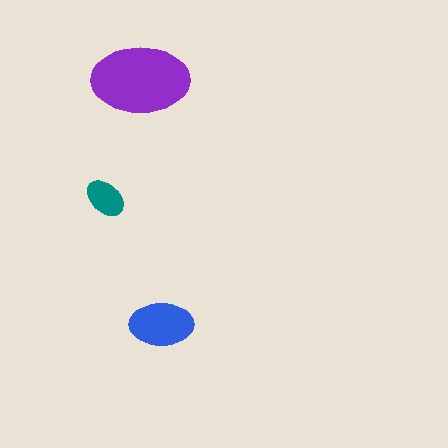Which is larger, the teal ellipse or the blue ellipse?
The blue one.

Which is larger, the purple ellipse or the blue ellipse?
The purple one.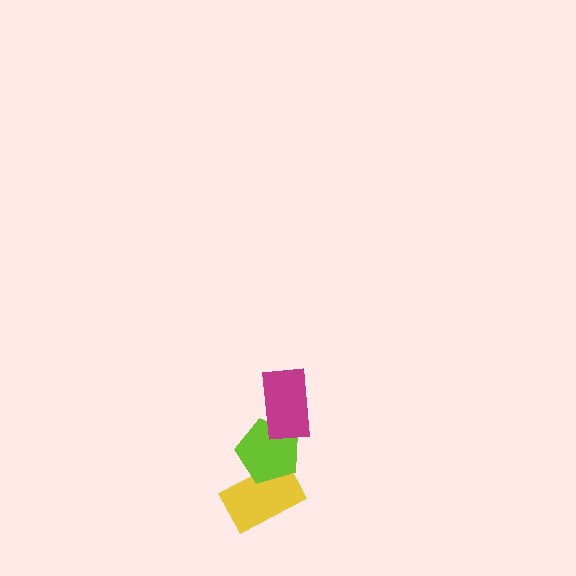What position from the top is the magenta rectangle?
The magenta rectangle is 1st from the top.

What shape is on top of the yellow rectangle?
The lime pentagon is on top of the yellow rectangle.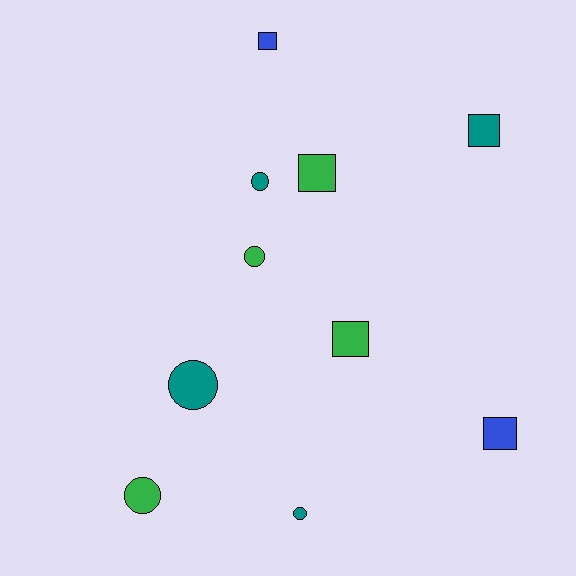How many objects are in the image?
There are 10 objects.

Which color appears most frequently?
Green, with 4 objects.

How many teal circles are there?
There are 3 teal circles.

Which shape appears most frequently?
Circle, with 5 objects.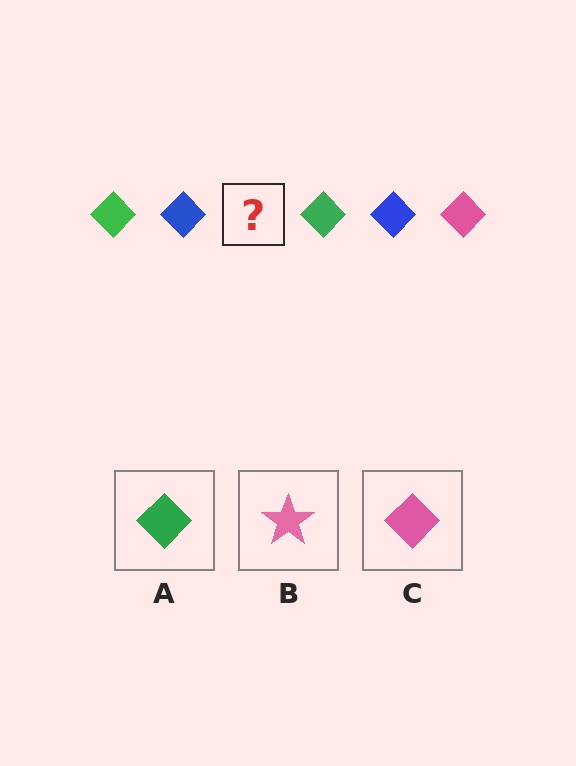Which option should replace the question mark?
Option C.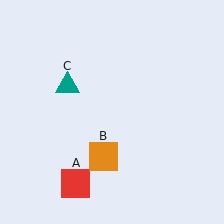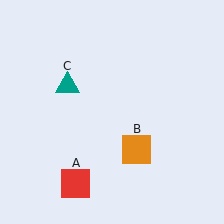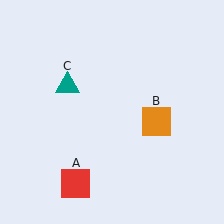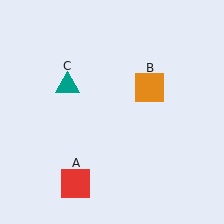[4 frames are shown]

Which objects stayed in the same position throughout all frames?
Red square (object A) and teal triangle (object C) remained stationary.